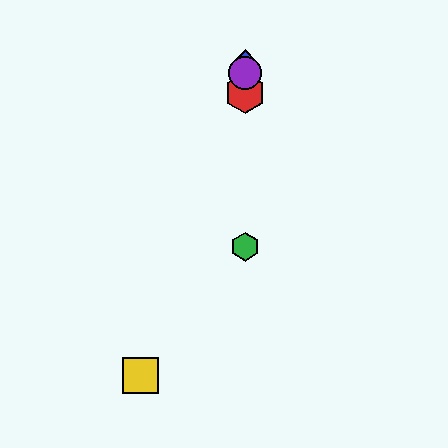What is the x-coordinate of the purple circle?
The purple circle is at x≈245.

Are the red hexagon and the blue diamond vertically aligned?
Yes, both are at x≈245.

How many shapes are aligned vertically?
4 shapes (the red hexagon, the blue diamond, the green hexagon, the purple circle) are aligned vertically.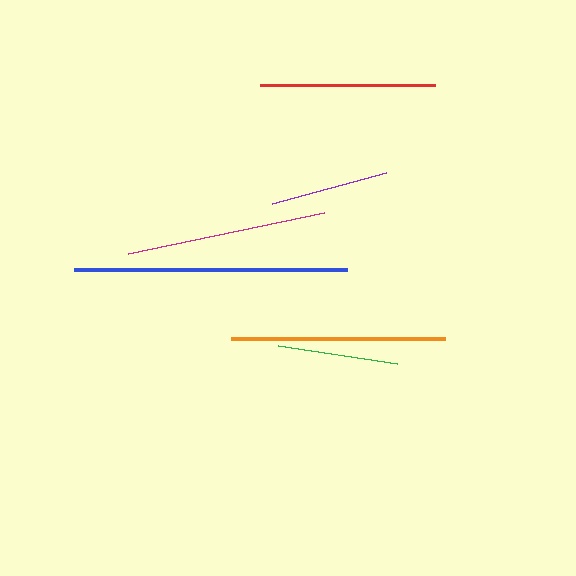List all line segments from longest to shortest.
From longest to shortest: blue, orange, magenta, red, green, purple.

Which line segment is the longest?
The blue line is the longest at approximately 274 pixels.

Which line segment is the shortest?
The purple line is the shortest at approximately 118 pixels.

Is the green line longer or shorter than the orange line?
The orange line is longer than the green line.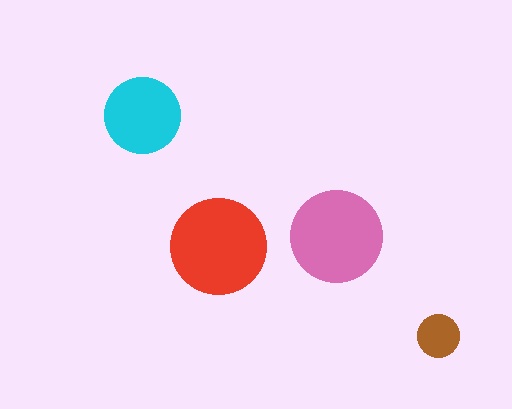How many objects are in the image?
There are 4 objects in the image.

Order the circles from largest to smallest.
the red one, the pink one, the cyan one, the brown one.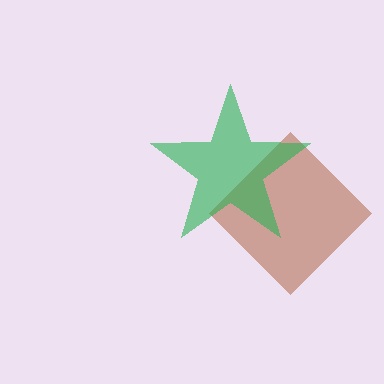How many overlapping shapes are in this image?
There are 2 overlapping shapes in the image.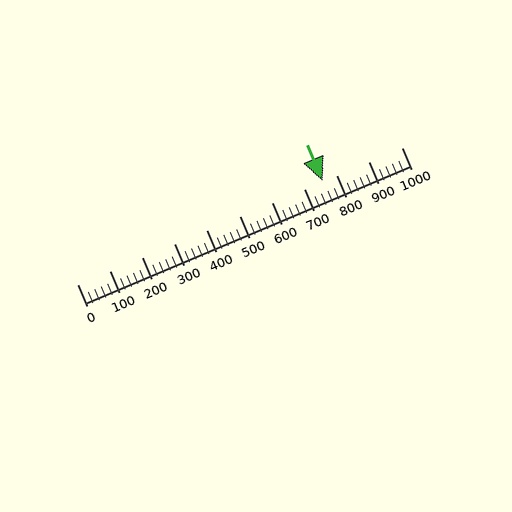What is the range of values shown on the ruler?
The ruler shows values from 0 to 1000.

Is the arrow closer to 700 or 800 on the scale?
The arrow is closer to 800.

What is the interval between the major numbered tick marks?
The major tick marks are spaced 100 units apart.